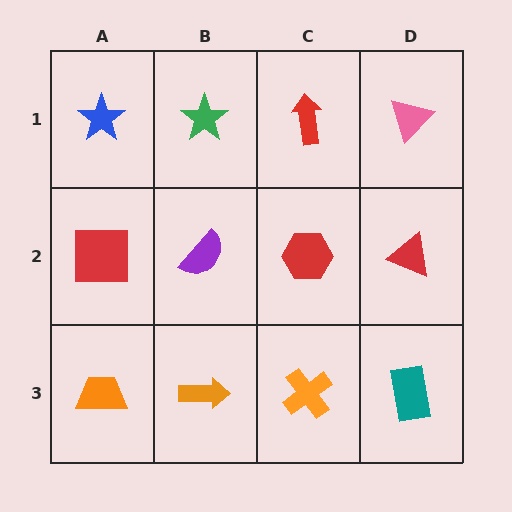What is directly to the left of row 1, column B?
A blue star.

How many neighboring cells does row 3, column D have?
2.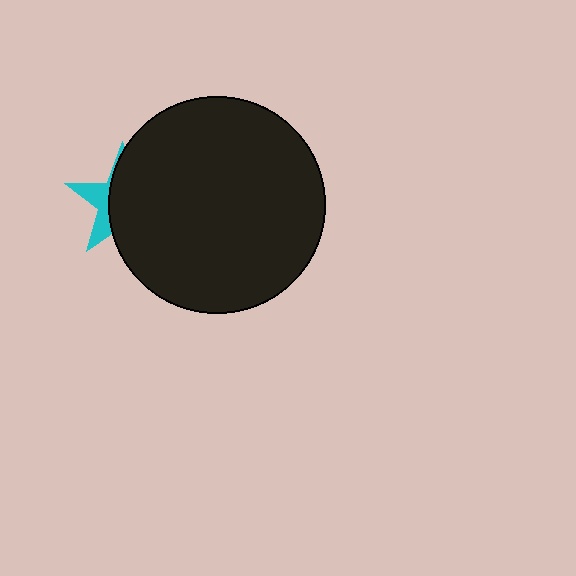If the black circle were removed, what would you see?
You would see the complete cyan star.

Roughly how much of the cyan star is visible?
A small part of it is visible (roughly 31%).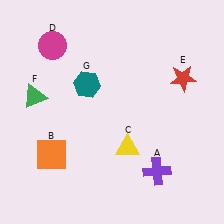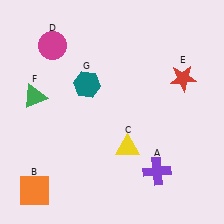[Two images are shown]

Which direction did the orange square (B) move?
The orange square (B) moved down.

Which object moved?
The orange square (B) moved down.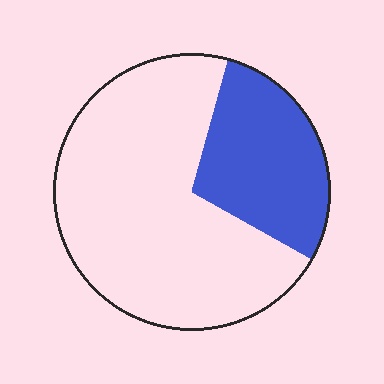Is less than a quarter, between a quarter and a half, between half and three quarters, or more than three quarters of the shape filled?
Between a quarter and a half.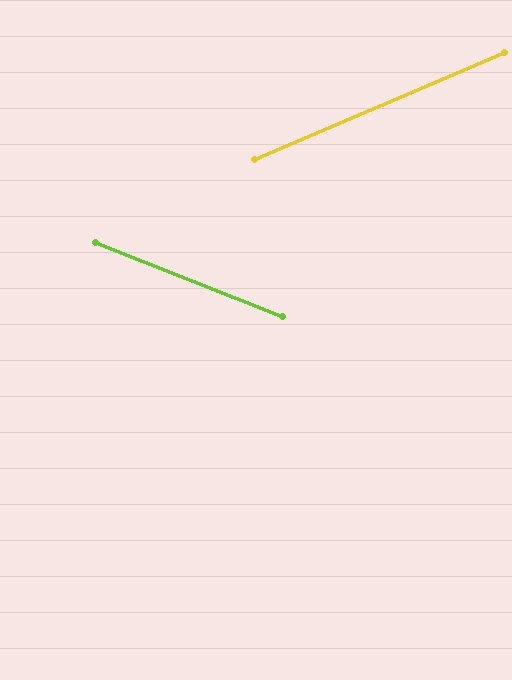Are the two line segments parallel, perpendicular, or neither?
Neither parallel nor perpendicular — they differ by about 45°.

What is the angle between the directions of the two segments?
Approximately 45 degrees.